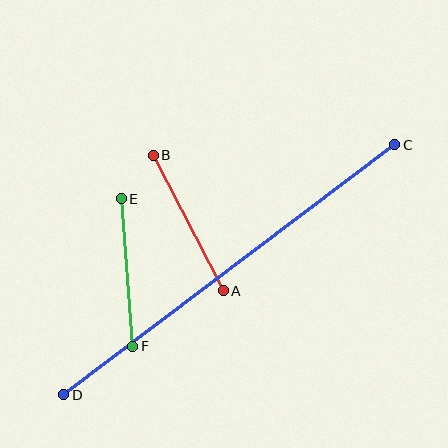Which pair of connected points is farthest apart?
Points C and D are farthest apart.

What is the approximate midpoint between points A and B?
The midpoint is at approximately (188, 223) pixels.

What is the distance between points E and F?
The distance is approximately 148 pixels.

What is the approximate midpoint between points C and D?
The midpoint is at approximately (229, 270) pixels.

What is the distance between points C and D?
The distance is approximately 415 pixels.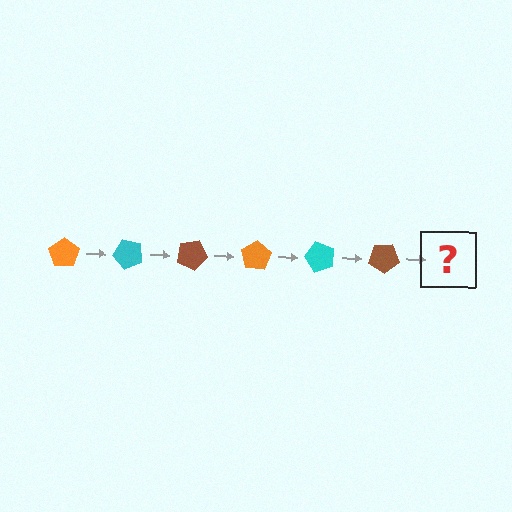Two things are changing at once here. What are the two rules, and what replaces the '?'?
The two rules are that it rotates 50 degrees each step and the color cycles through orange, cyan, and brown. The '?' should be an orange pentagon, rotated 300 degrees from the start.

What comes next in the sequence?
The next element should be an orange pentagon, rotated 300 degrees from the start.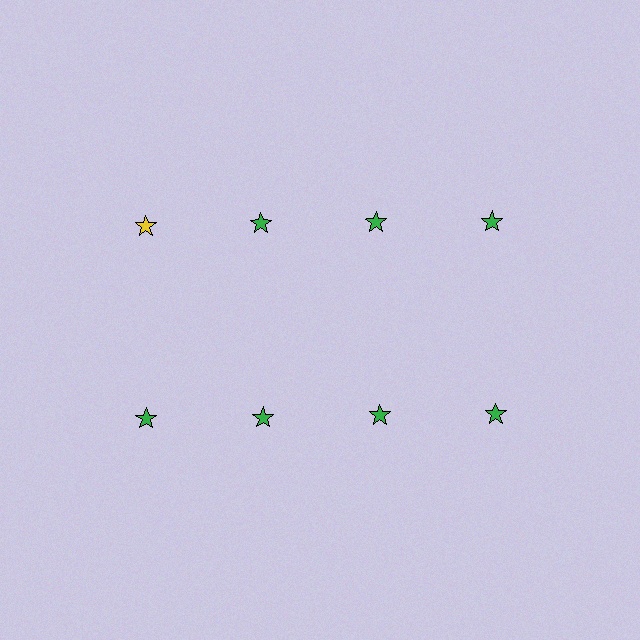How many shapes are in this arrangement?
There are 8 shapes arranged in a grid pattern.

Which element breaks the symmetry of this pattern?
The yellow star in the top row, leftmost column breaks the symmetry. All other shapes are green stars.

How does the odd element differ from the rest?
It has a different color: yellow instead of green.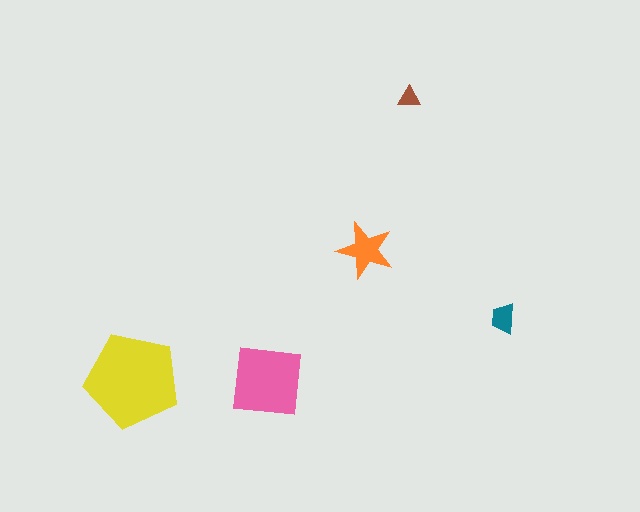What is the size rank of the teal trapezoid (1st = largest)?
4th.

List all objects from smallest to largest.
The brown triangle, the teal trapezoid, the orange star, the pink square, the yellow pentagon.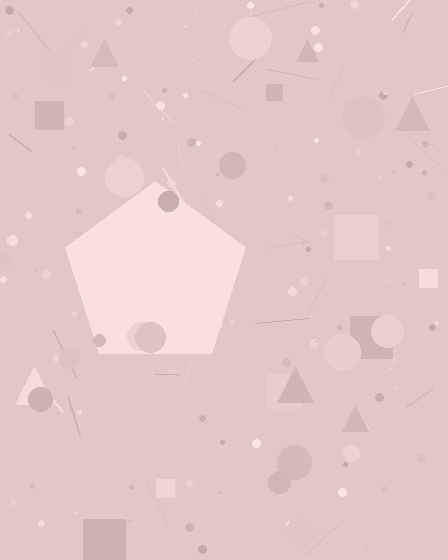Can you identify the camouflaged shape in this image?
The camouflaged shape is a pentagon.